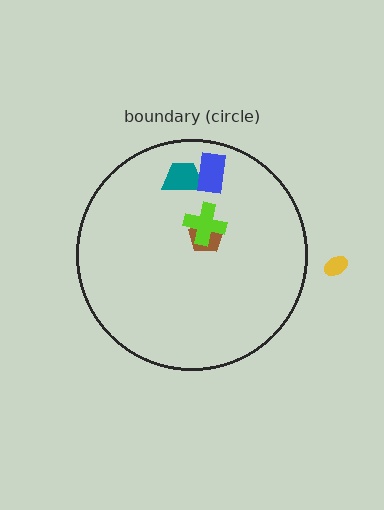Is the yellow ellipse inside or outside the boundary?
Outside.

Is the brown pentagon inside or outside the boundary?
Inside.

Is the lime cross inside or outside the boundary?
Inside.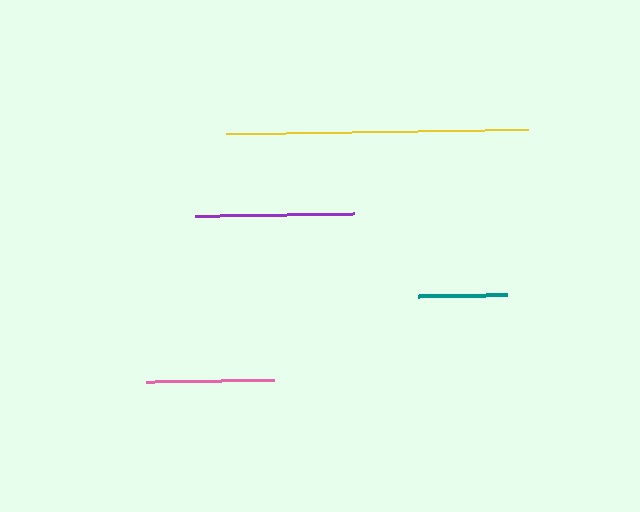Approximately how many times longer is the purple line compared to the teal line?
The purple line is approximately 1.8 times the length of the teal line.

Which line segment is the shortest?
The teal line is the shortest at approximately 90 pixels.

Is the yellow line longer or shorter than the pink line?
The yellow line is longer than the pink line.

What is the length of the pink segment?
The pink segment is approximately 129 pixels long.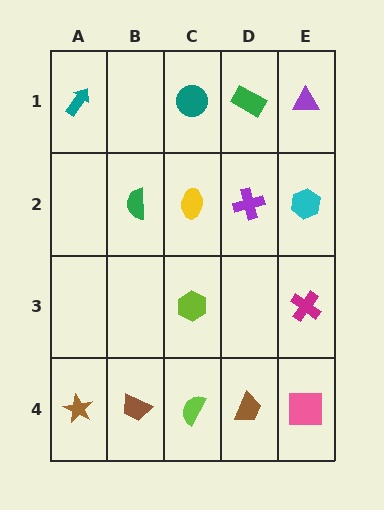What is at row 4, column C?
A lime semicircle.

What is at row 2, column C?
A yellow ellipse.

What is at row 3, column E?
A magenta cross.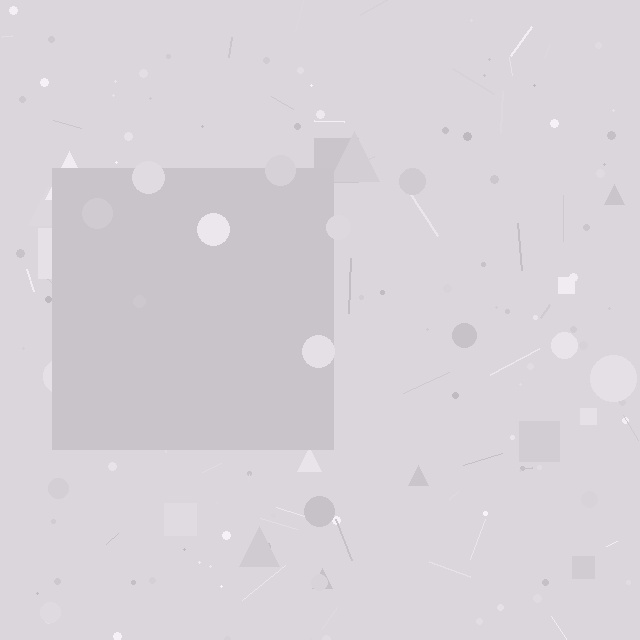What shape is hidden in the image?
A square is hidden in the image.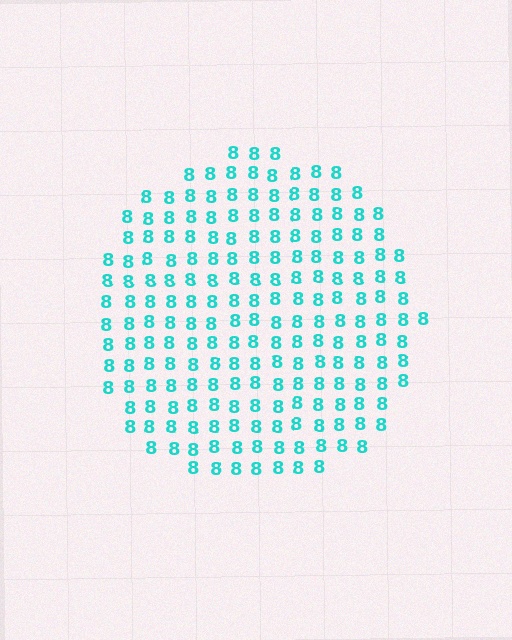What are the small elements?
The small elements are digit 8's.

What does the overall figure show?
The overall figure shows a circle.